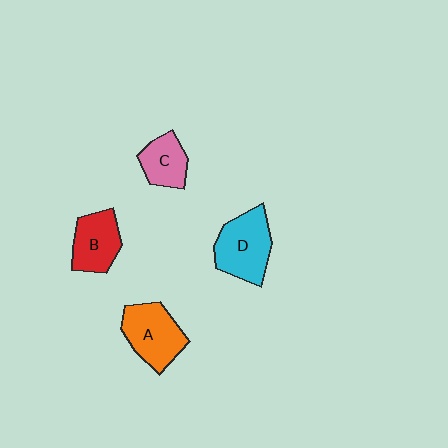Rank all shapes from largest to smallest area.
From largest to smallest: D (cyan), A (orange), B (red), C (pink).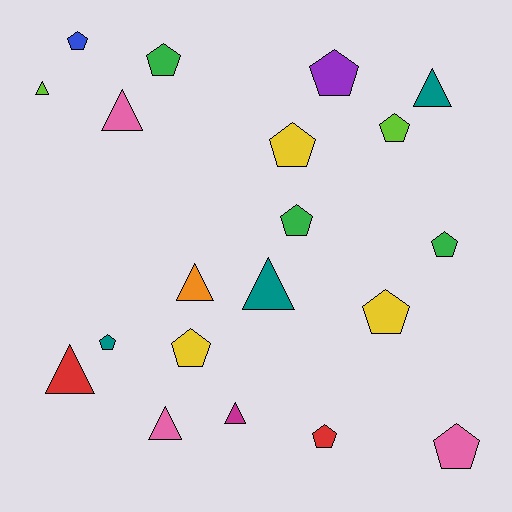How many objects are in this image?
There are 20 objects.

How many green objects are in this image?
There are 3 green objects.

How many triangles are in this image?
There are 8 triangles.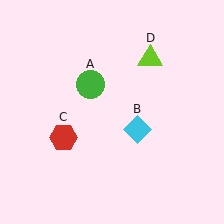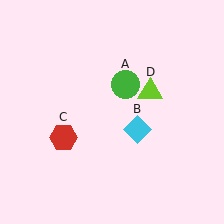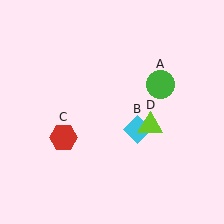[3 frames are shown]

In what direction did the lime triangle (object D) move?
The lime triangle (object D) moved down.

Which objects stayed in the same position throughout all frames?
Cyan diamond (object B) and red hexagon (object C) remained stationary.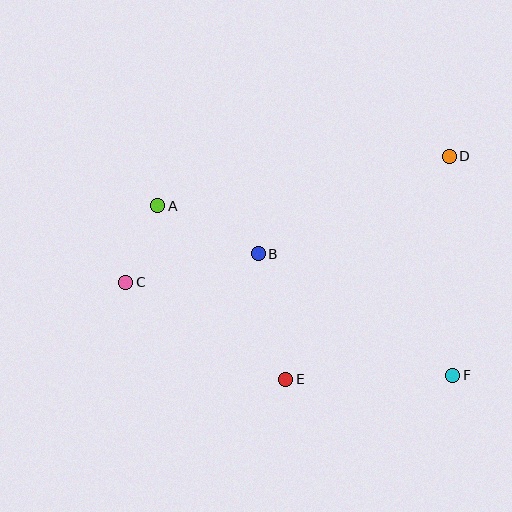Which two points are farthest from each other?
Points C and D are farthest from each other.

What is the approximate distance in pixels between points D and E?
The distance between D and E is approximately 276 pixels.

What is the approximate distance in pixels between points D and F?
The distance between D and F is approximately 219 pixels.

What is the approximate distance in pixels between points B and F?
The distance between B and F is approximately 229 pixels.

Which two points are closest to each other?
Points A and C are closest to each other.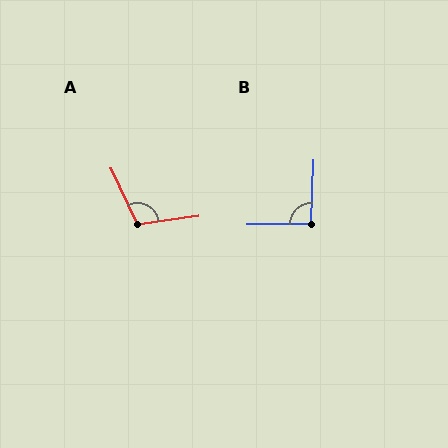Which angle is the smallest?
B, at approximately 93 degrees.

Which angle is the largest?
A, at approximately 107 degrees.